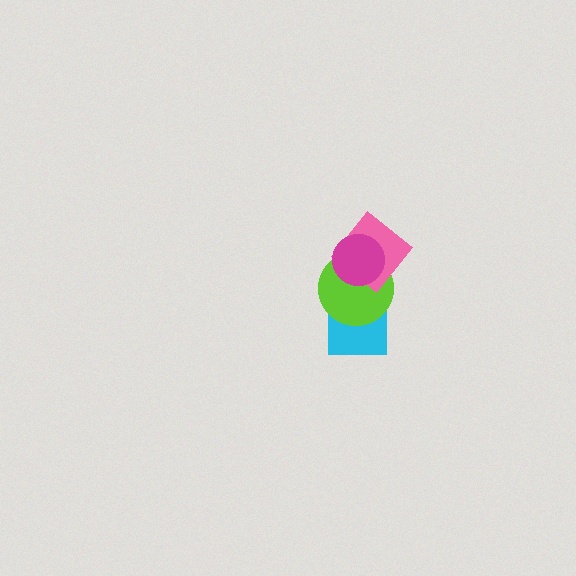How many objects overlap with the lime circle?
3 objects overlap with the lime circle.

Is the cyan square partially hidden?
Yes, it is partially covered by another shape.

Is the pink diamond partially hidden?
Yes, it is partially covered by another shape.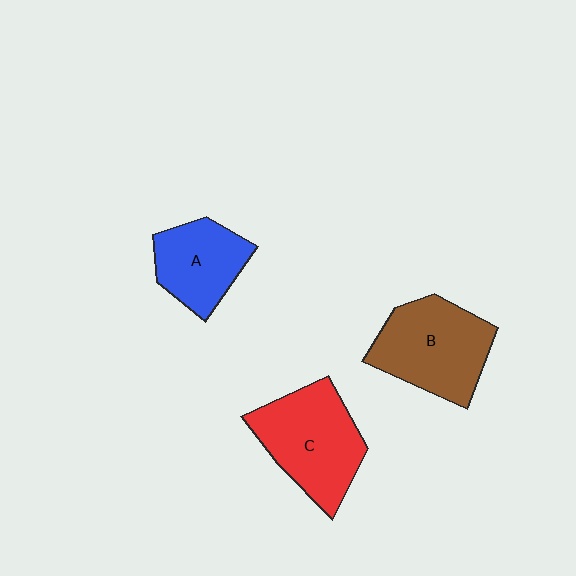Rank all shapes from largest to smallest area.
From largest to smallest: C (red), B (brown), A (blue).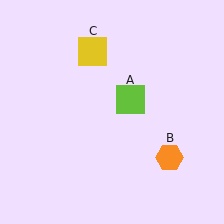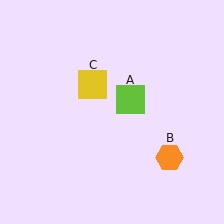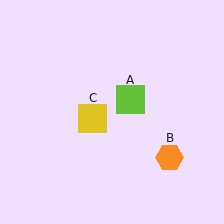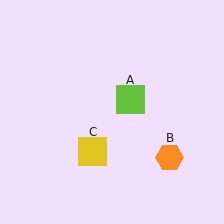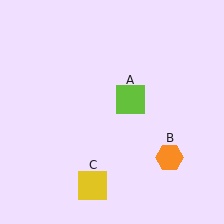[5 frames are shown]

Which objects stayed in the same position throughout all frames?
Lime square (object A) and orange hexagon (object B) remained stationary.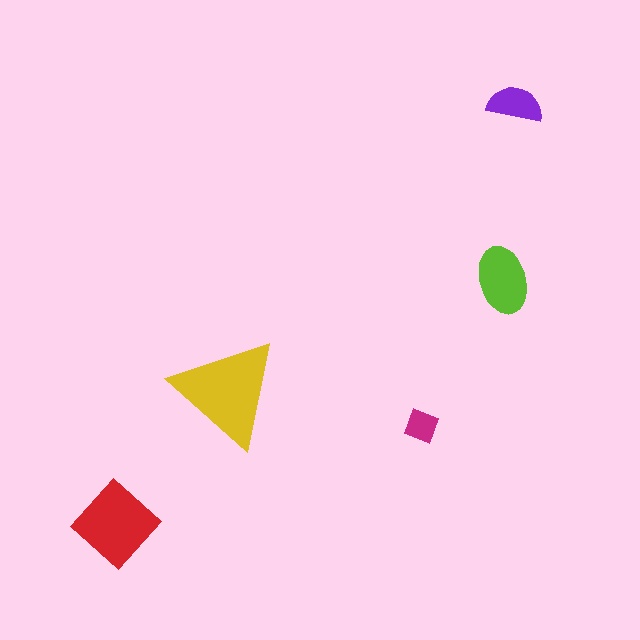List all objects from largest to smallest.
The yellow triangle, the red diamond, the lime ellipse, the purple semicircle, the magenta square.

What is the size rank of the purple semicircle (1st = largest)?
4th.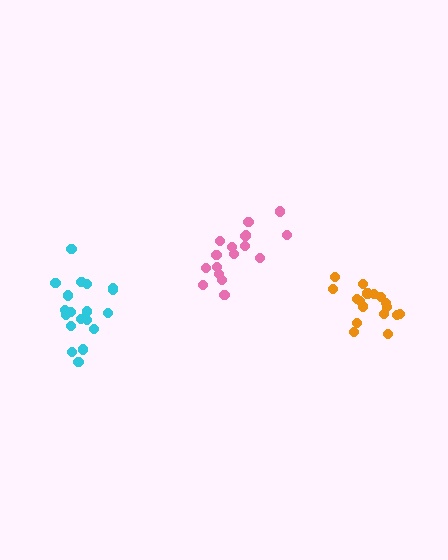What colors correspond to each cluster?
The clusters are colored: orange, pink, cyan.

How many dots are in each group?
Group 1: 17 dots, Group 2: 17 dots, Group 3: 20 dots (54 total).